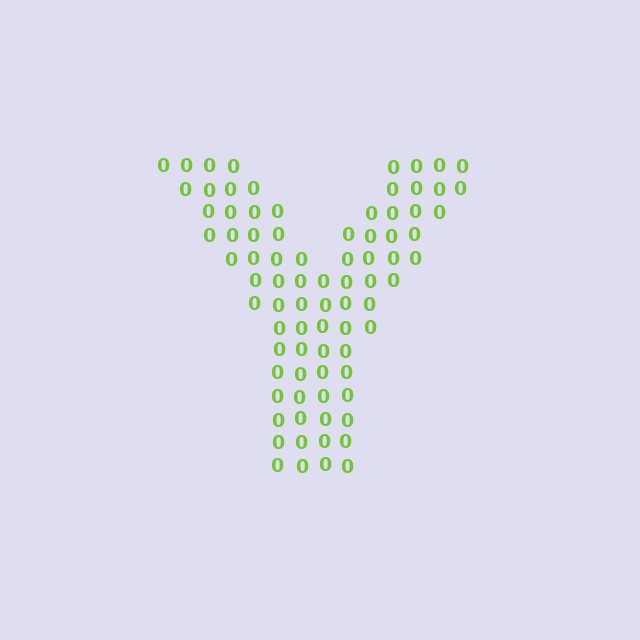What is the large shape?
The large shape is the letter Y.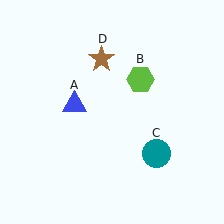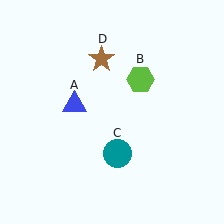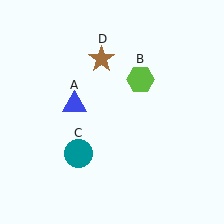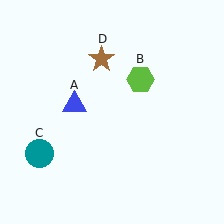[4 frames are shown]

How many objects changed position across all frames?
1 object changed position: teal circle (object C).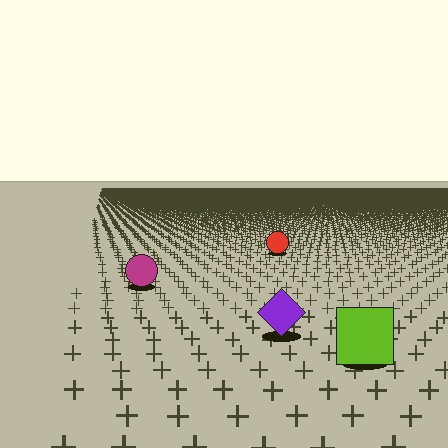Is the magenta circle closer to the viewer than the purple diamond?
No. The purple diamond is closer — you can tell from the texture gradient: the ground texture is coarser near it.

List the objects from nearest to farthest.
From nearest to farthest: the lime square, the purple diamond, the magenta circle, the red circle.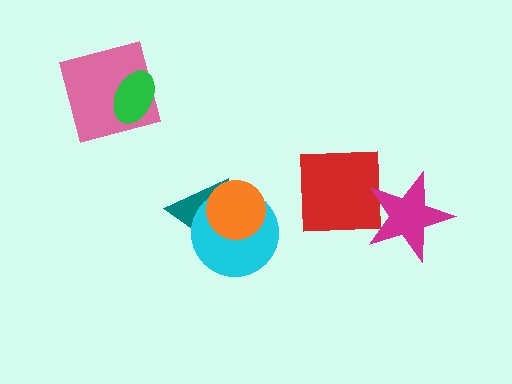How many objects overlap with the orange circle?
2 objects overlap with the orange circle.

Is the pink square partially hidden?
Yes, it is partially covered by another shape.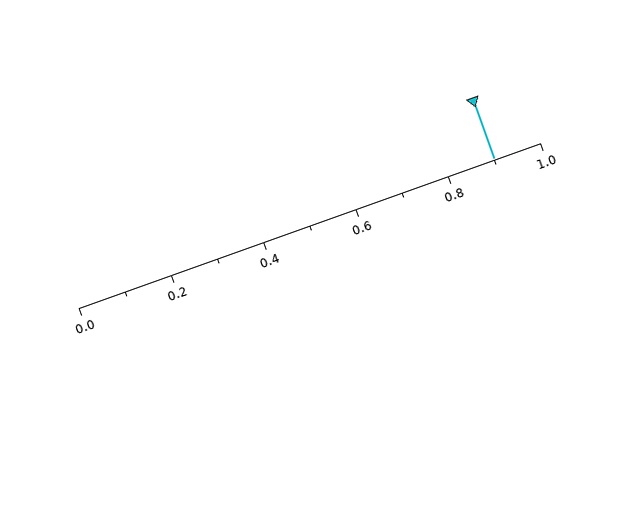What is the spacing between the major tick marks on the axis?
The major ticks are spaced 0.2 apart.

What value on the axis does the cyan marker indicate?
The marker indicates approximately 0.9.